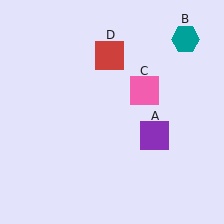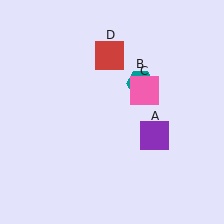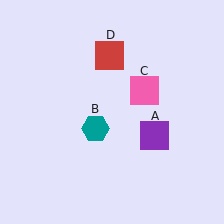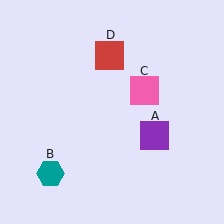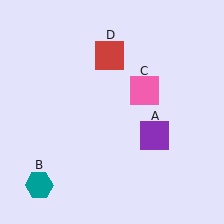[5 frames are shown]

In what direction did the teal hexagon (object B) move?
The teal hexagon (object B) moved down and to the left.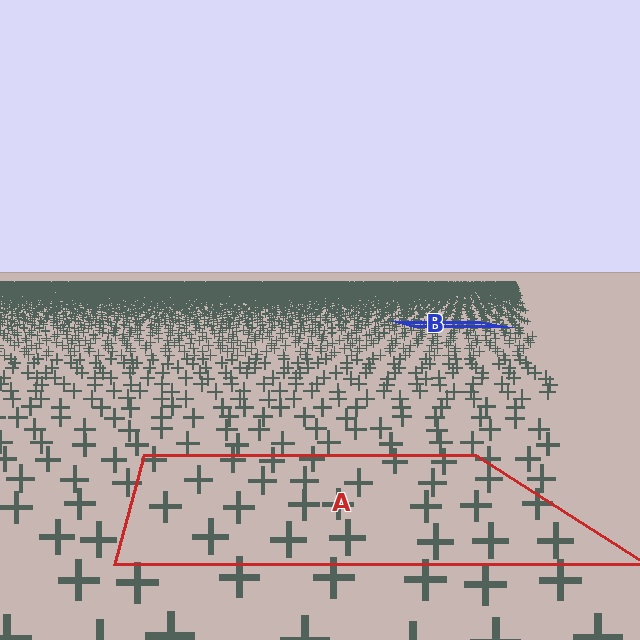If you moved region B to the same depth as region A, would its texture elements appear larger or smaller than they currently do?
They would appear larger. At a closer depth, the same texture elements are projected at a bigger on-screen size.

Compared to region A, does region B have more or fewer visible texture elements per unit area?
Region B has more texture elements per unit area — they are packed more densely because it is farther away.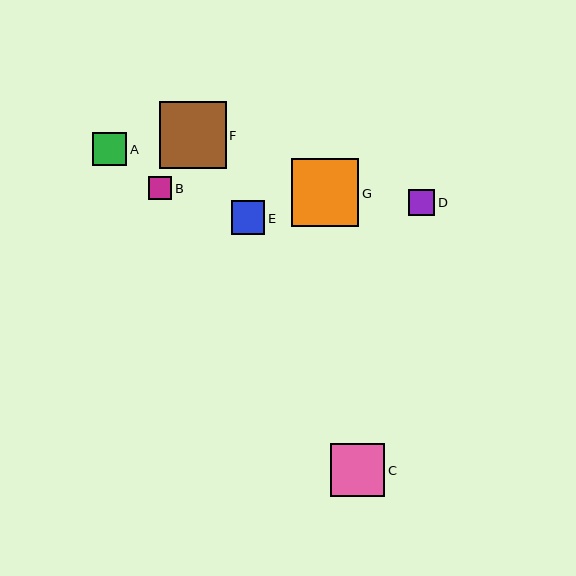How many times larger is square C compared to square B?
Square C is approximately 2.3 times the size of square B.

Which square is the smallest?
Square B is the smallest with a size of approximately 23 pixels.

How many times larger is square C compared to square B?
Square C is approximately 2.3 times the size of square B.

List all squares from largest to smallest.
From largest to smallest: G, F, C, A, E, D, B.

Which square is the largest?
Square G is the largest with a size of approximately 68 pixels.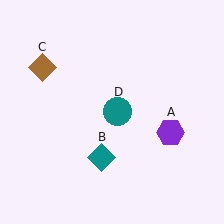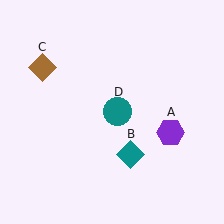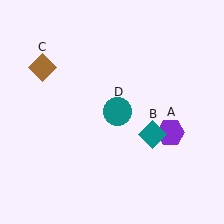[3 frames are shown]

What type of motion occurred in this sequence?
The teal diamond (object B) rotated counterclockwise around the center of the scene.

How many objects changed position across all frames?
1 object changed position: teal diamond (object B).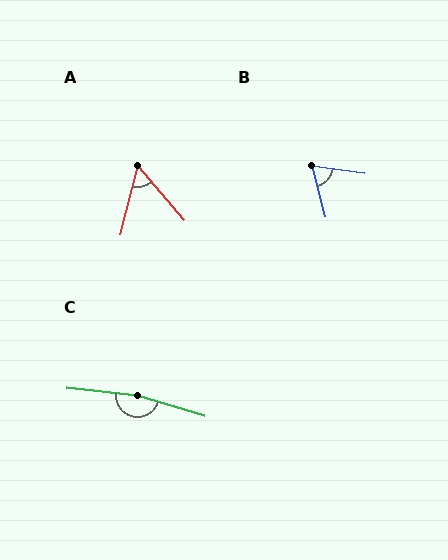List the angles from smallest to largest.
A (54°), B (67°), C (169°).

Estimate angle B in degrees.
Approximately 67 degrees.